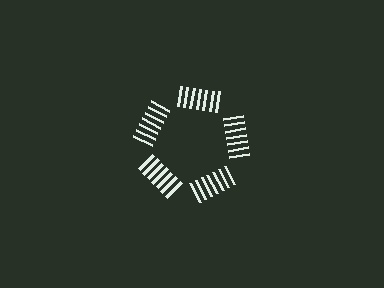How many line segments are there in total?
35 — 7 along each of the 5 edges.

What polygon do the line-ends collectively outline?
An illusory pentagon — the line segments terminate on its edges but no continuous stroke is drawn.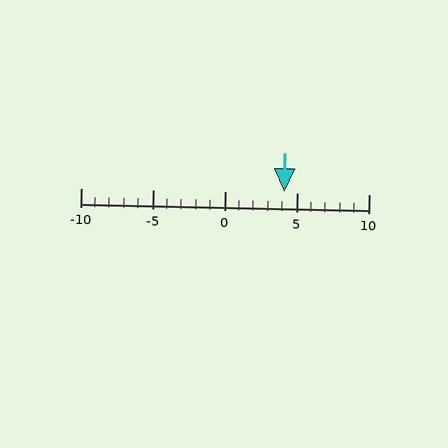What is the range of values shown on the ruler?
The ruler shows values from -10 to 10.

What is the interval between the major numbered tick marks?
The major tick marks are spaced 5 units apart.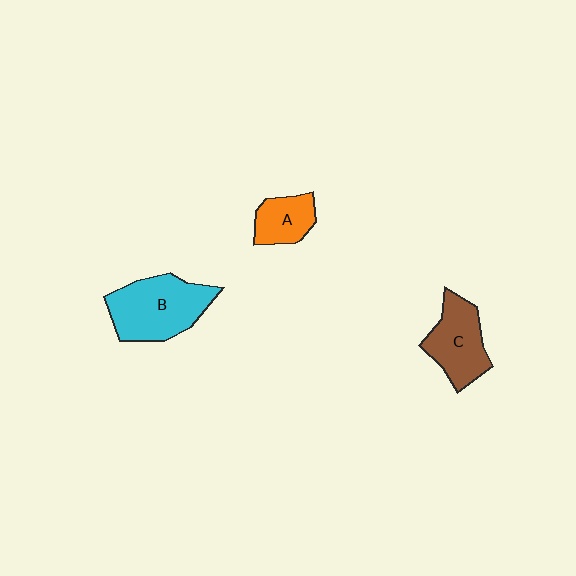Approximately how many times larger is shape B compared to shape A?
Approximately 2.0 times.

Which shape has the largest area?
Shape B (cyan).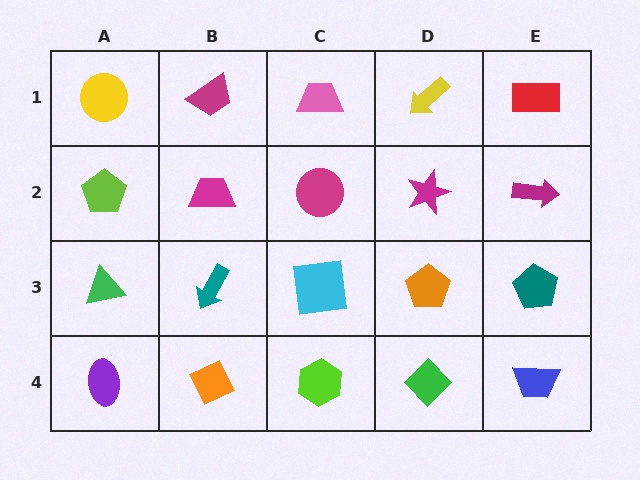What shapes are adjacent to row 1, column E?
A magenta arrow (row 2, column E), a yellow arrow (row 1, column D).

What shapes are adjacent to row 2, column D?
A yellow arrow (row 1, column D), an orange pentagon (row 3, column D), a magenta circle (row 2, column C), a magenta arrow (row 2, column E).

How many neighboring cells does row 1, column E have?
2.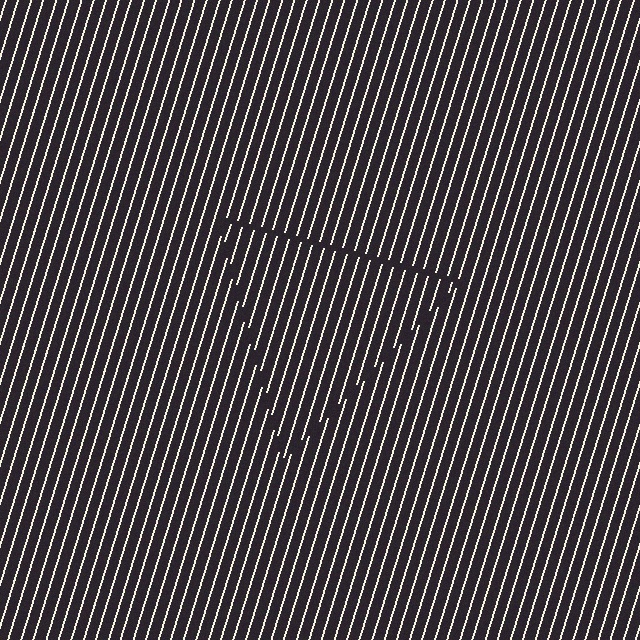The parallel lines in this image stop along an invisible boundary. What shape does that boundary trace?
An illusory triangle. The interior of the shape contains the same grating, shifted by half a period — the contour is defined by the phase discontinuity where line-ends from the inner and outer gratings abut.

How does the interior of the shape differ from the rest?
The interior of the shape contains the same grating, shifted by half a period — the contour is defined by the phase discontinuity where line-ends from the inner and outer gratings abut.